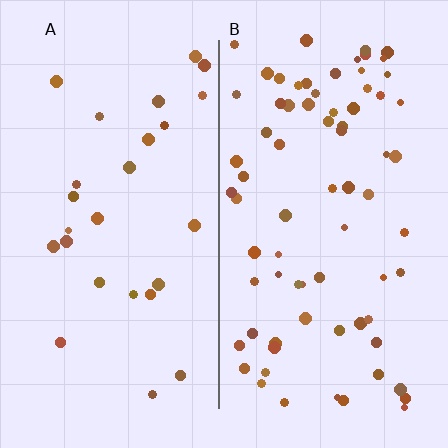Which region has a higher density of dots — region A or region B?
B (the right).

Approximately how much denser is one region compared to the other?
Approximately 2.8× — region B over region A.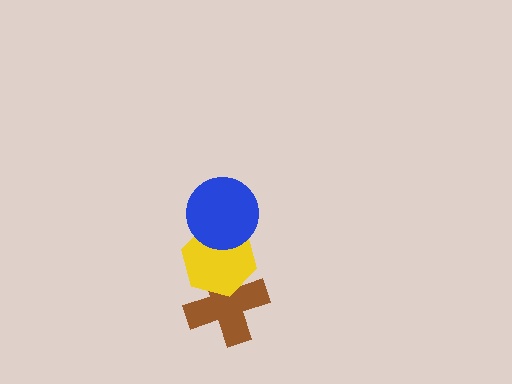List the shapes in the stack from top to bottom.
From top to bottom: the blue circle, the yellow hexagon, the brown cross.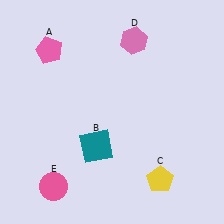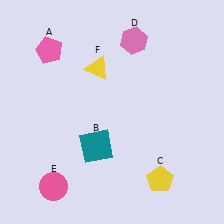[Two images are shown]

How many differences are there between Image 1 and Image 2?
There is 1 difference between the two images.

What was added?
A yellow triangle (F) was added in Image 2.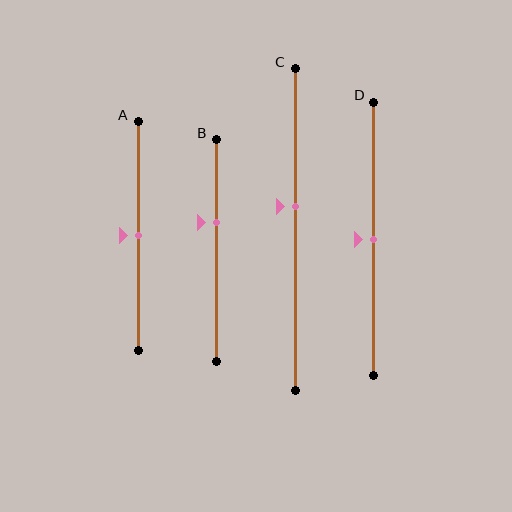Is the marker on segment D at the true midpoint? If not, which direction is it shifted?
Yes, the marker on segment D is at the true midpoint.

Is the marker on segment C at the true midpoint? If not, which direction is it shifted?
No, the marker on segment C is shifted upward by about 7% of the segment length.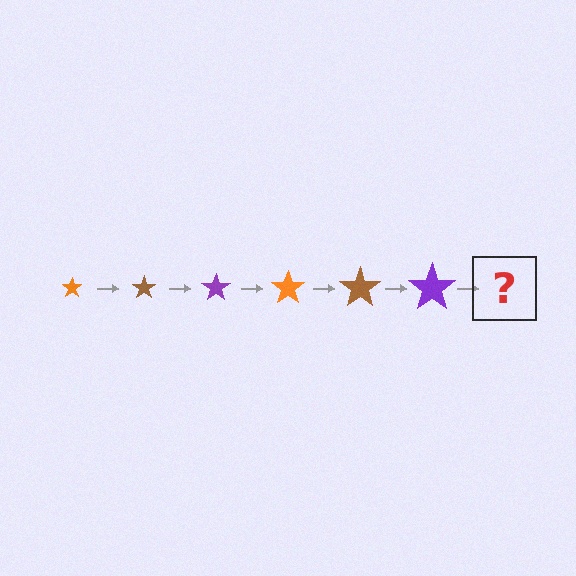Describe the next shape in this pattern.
It should be an orange star, larger than the previous one.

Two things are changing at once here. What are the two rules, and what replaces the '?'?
The two rules are that the star grows larger each step and the color cycles through orange, brown, and purple. The '?' should be an orange star, larger than the previous one.